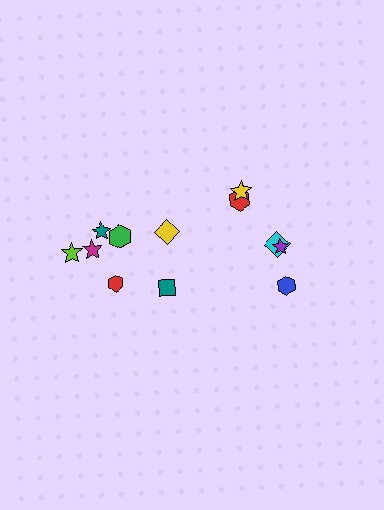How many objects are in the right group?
There are 5 objects.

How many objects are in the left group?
There are 7 objects.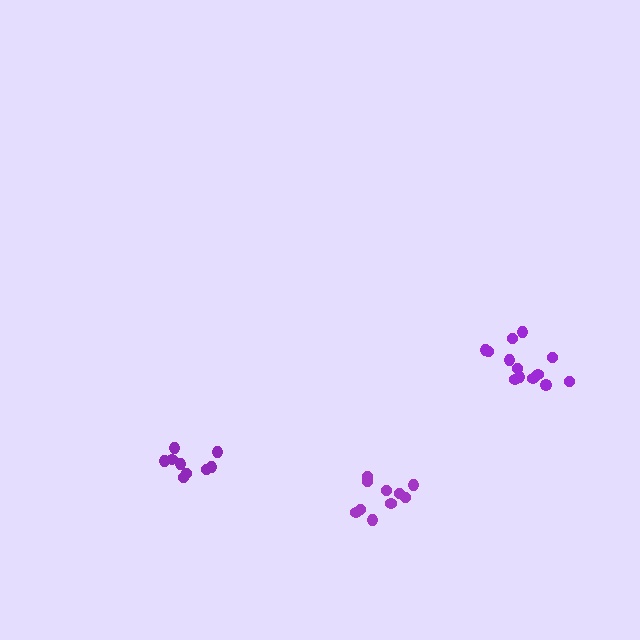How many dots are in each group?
Group 1: 13 dots, Group 2: 9 dots, Group 3: 10 dots (32 total).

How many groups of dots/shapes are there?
There are 3 groups.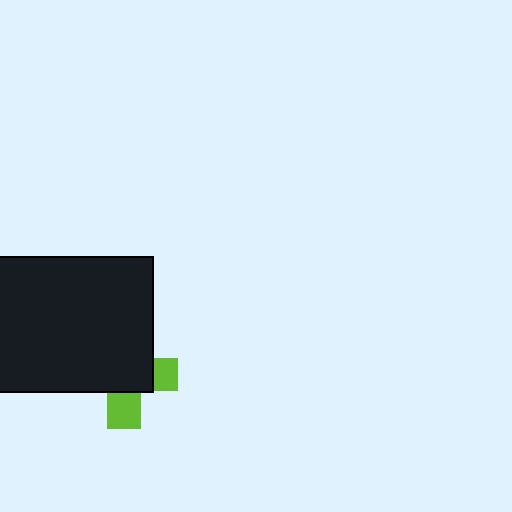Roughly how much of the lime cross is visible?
A small part of it is visible (roughly 33%).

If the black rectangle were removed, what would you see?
You would see the complete lime cross.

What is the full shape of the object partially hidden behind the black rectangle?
The partially hidden object is a lime cross.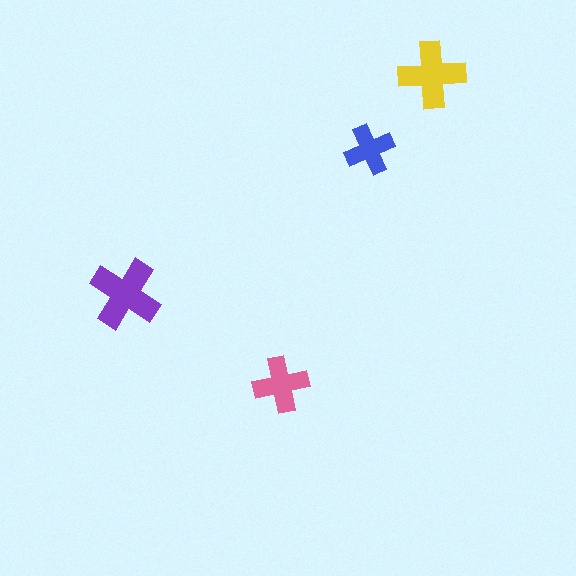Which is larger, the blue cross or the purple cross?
The purple one.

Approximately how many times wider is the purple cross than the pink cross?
About 1.5 times wider.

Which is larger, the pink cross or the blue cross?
The pink one.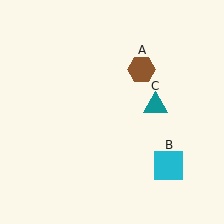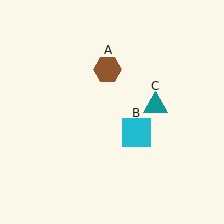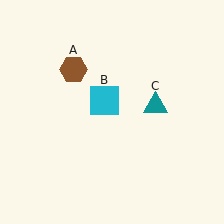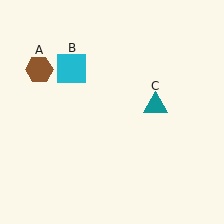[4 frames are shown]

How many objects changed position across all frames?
2 objects changed position: brown hexagon (object A), cyan square (object B).